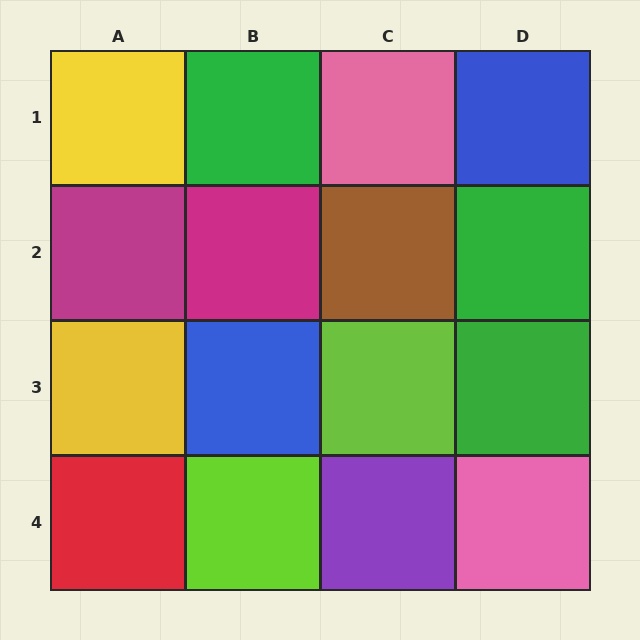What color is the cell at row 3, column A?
Yellow.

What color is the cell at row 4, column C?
Purple.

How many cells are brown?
1 cell is brown.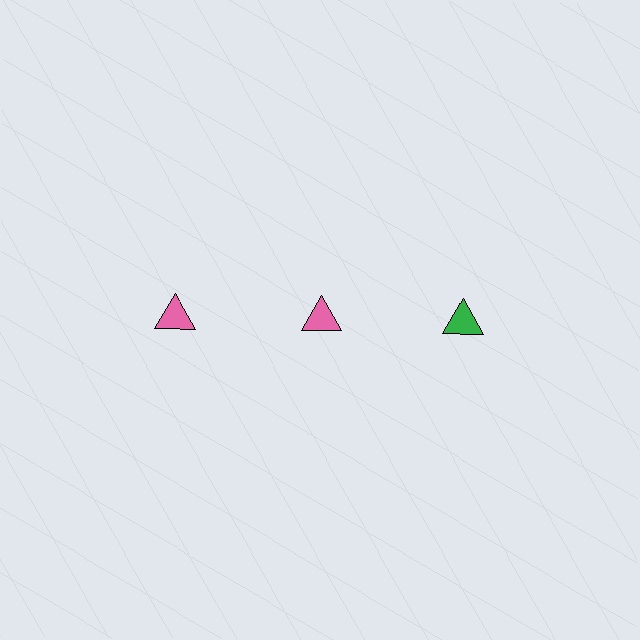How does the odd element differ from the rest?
It has a different color: green instead of pink.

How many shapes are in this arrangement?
There are 3 shapes arranged in a grid pattern.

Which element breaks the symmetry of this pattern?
The green triangle in the top row, center column breaks the symmetry. All other shapes are pink triangles.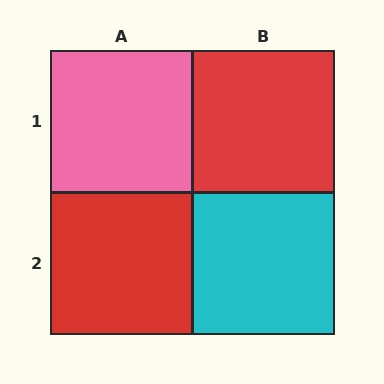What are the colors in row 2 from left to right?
Red, cyan.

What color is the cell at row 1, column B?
Red.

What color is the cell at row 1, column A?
Pink.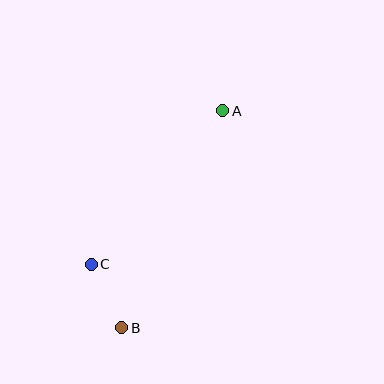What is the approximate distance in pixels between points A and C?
The distance between A and C is approximately 202 pixels.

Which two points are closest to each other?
Points B and C are closest to each other.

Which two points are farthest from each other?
Points A and B are farthest from each other.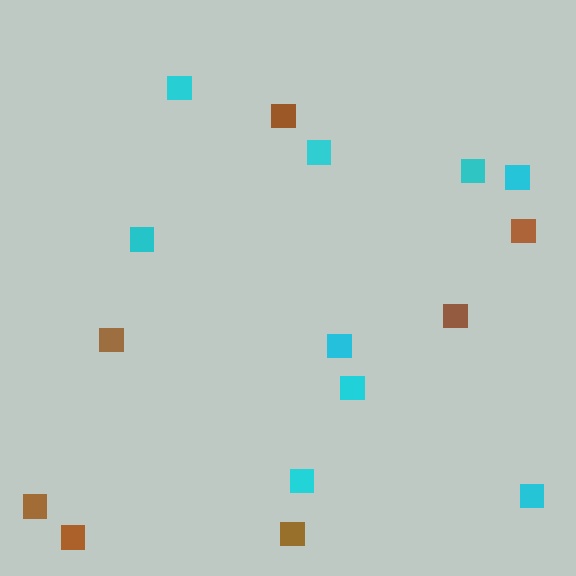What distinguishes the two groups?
There are 2 groups: one group of brown squares (7) and one group of cyan squares (9).